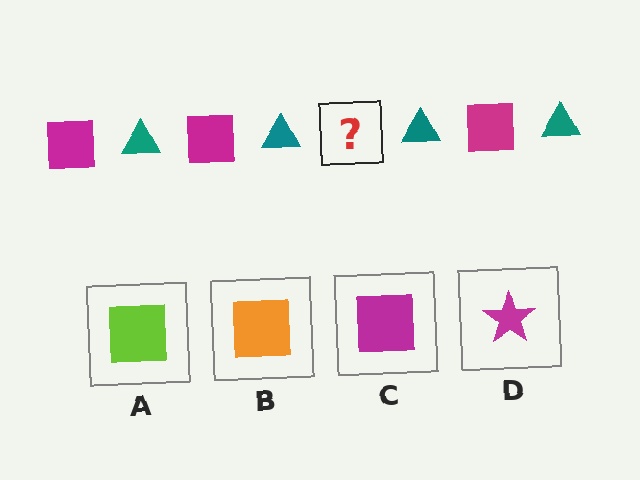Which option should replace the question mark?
Option C.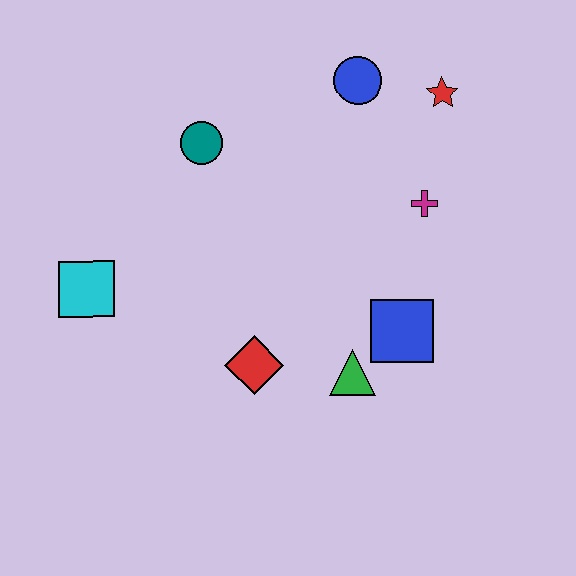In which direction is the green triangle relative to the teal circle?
The green triangle is below the teal circle.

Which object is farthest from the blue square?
The cyan square is farthest from the blue square.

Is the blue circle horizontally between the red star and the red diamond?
Yes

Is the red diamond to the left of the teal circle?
No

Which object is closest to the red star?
The blue circle is closest to the red star.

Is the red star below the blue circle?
Yes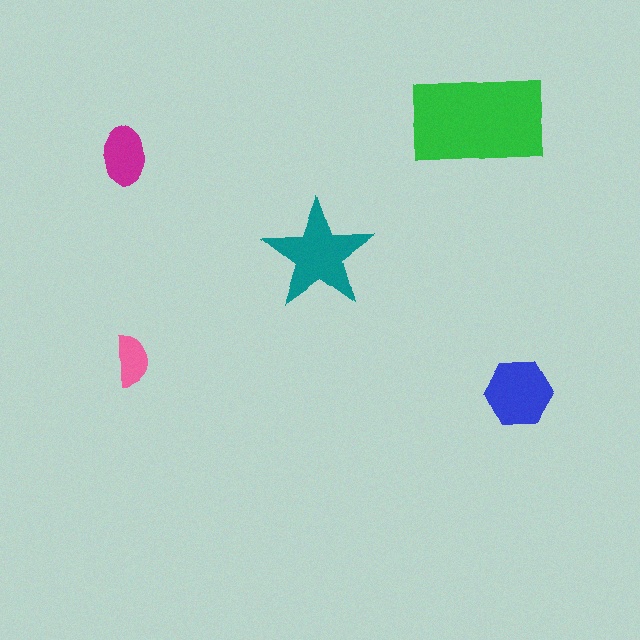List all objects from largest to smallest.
The green rectangle, the teal star, the blue hexagon, the magenta ellipse, the pink semicircle.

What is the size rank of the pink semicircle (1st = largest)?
5th.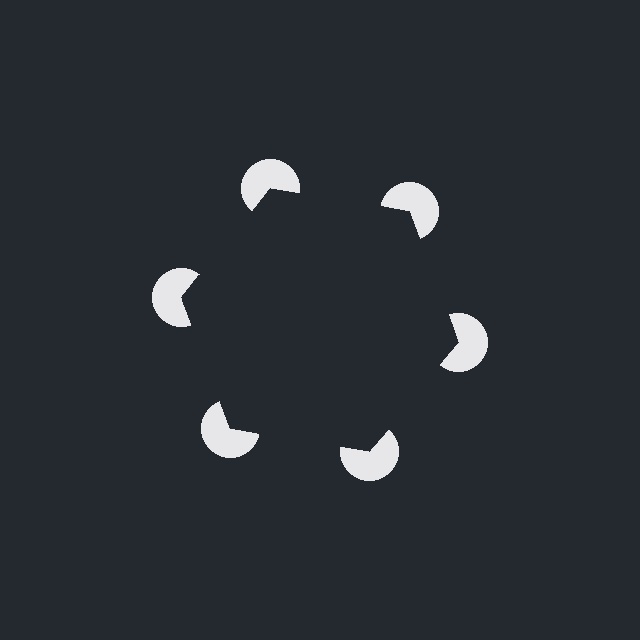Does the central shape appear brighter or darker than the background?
It typically appears slightly darker than the background, even though no actual brightness change is drawn.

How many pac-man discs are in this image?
There are 6 — one at each vertex of the illusory hexagon.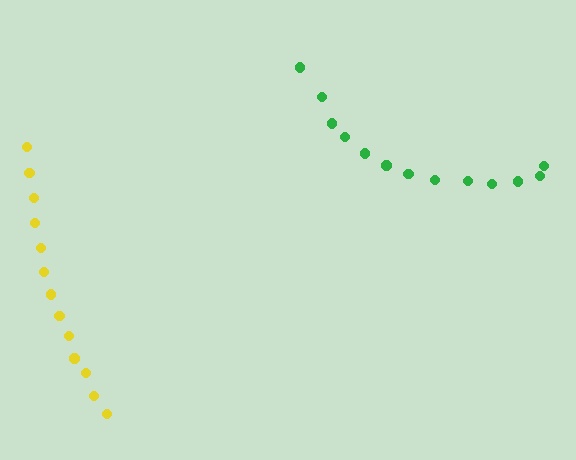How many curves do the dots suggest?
There are 2 distinct paths.